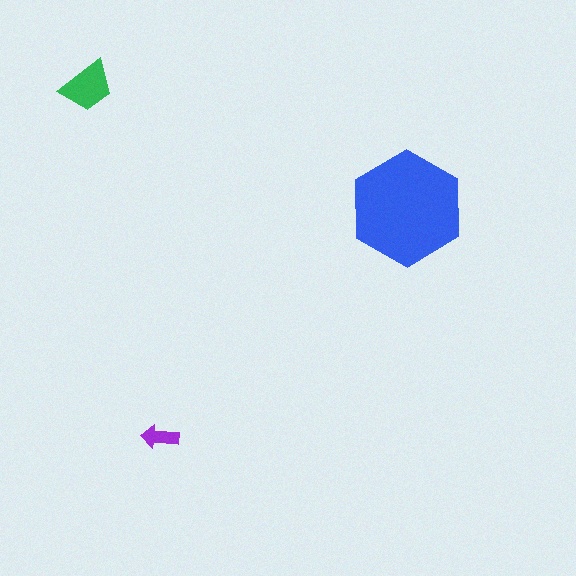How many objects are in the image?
There are 3 objects in the image.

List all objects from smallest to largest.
The purple arrow, the green trapezoid, the blue hexagon.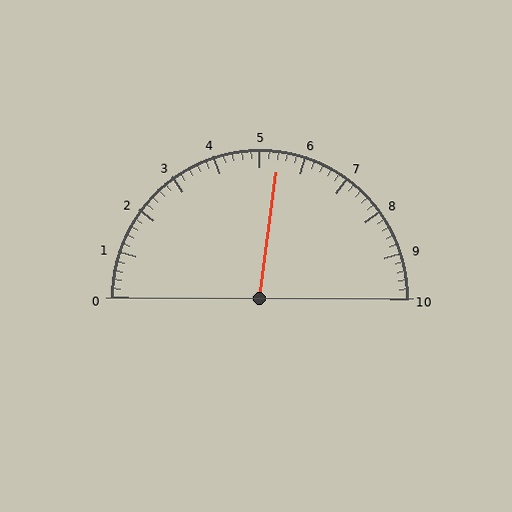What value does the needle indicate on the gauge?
The needle indicates approximately 5.4.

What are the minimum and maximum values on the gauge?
The gauge ranges from 0 to 10.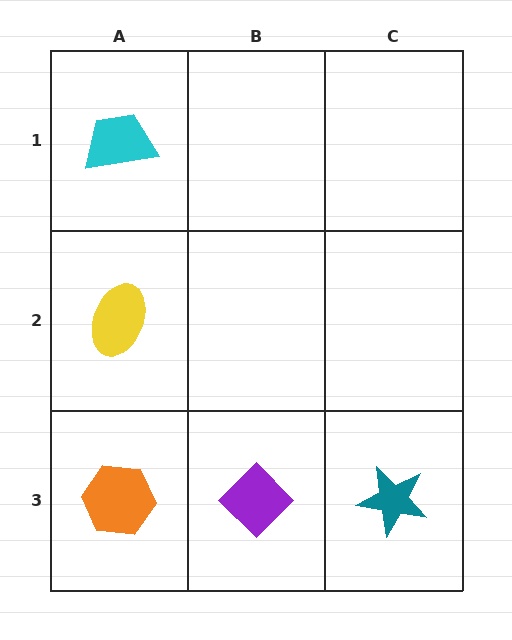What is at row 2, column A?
A yellow ellipse.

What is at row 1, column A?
A cyan trapezoid.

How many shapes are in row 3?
3 shapes.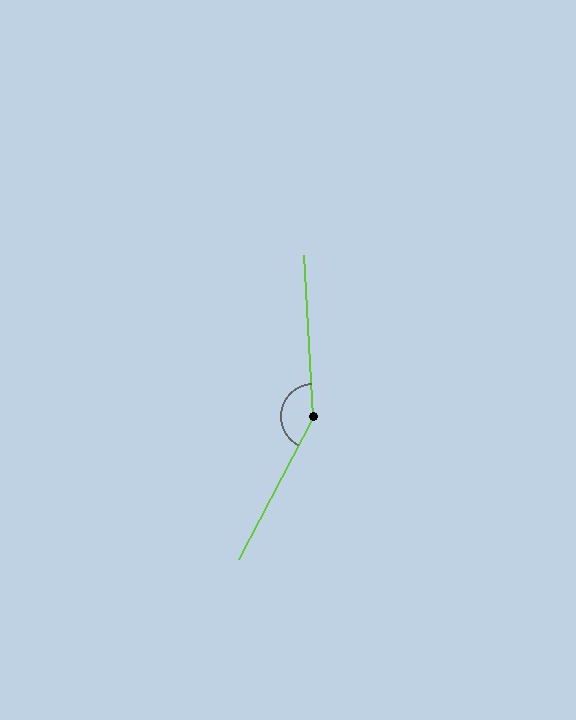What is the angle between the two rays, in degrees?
Approximately 149 degrees.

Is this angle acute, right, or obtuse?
It is obtuse.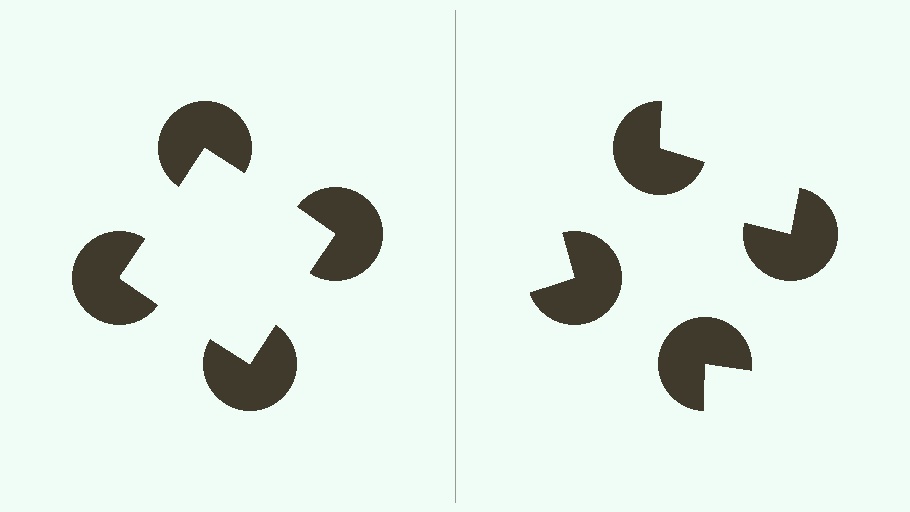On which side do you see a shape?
An illusory square appears on the left side. On the right side the wedge cuts are rotated, so no coherent shape forms.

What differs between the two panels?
The pac-man discs are positioned identically on both sides; only the wedge orientations differ. On the left they align to a square; on the right they are misaligned.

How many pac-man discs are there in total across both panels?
8 — 4 on each side.